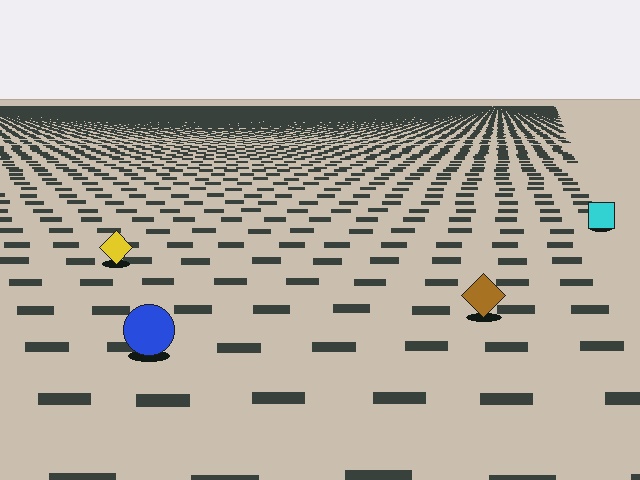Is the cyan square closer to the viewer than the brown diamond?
No. The brown diamond is closer — you can tell from the texture gradient: the ground texture is coarser near it.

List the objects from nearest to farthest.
From nearest to farthest: the blue circle, the brown diamond, the yellow diamond, the cyan square.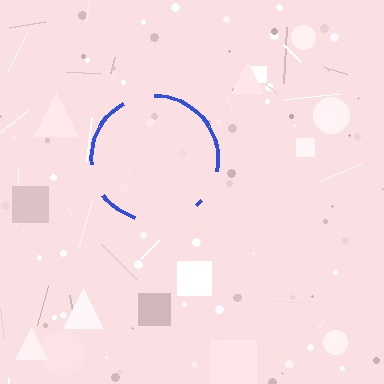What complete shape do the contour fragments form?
The contour fragments form a circle.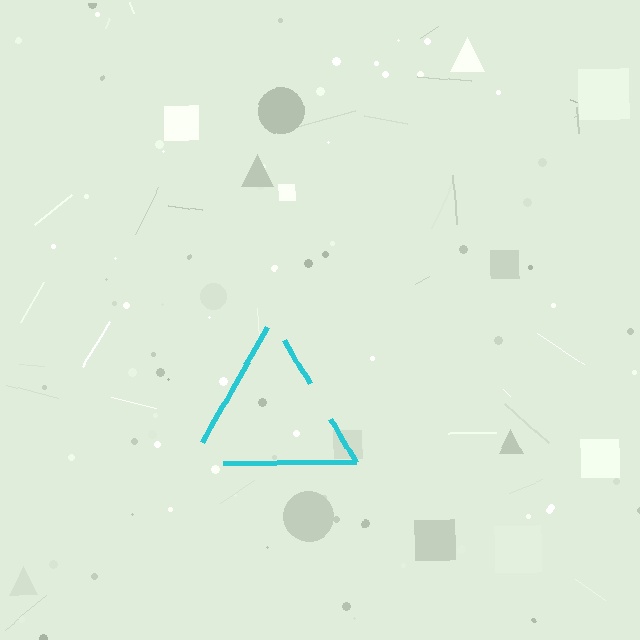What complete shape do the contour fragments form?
The contour fragments form a triangle.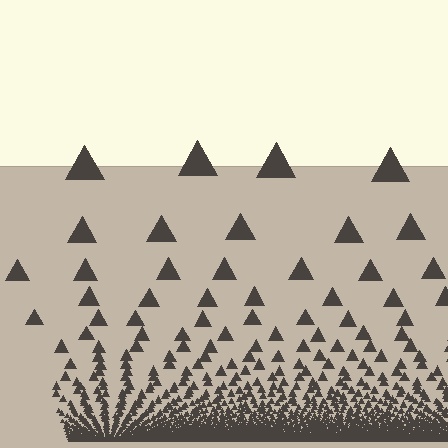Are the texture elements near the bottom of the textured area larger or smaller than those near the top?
Smaller. The gradient is inverted — elements near the bottom are smaller and denser.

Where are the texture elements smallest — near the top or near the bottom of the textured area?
Near the bottom.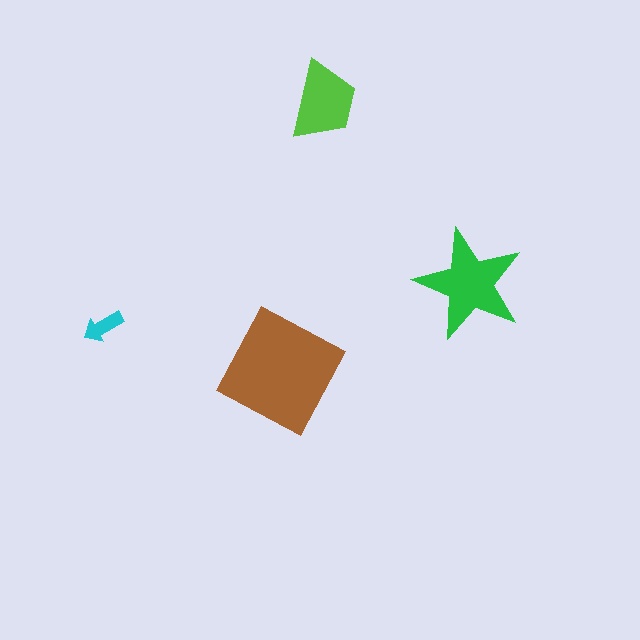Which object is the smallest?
The cyan arrow.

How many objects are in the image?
There are 4 objects in the image.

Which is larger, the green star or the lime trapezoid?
The green star.